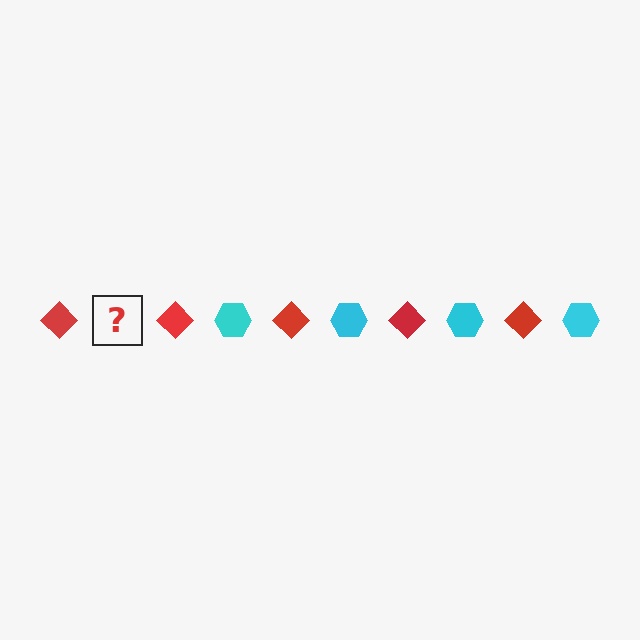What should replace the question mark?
The question mark should be replaced with a cyan hexagon.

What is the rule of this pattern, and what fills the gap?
The rule is that the pattern alternates between red diamond and cyan hexagon. The gap should be filled with a cyan hexagon.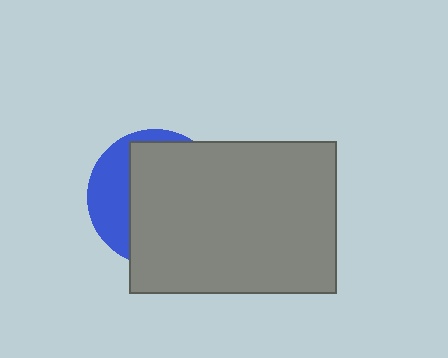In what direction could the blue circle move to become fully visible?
The blue circle could move left. That would shift it out from behind the gray rectangle entirely.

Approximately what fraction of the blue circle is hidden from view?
Roughly 69% of the blue circle is hidden behind the gray rectangle.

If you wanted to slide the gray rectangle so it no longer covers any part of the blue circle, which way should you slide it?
Slide it right — that is the most direct way to separate the two shapes.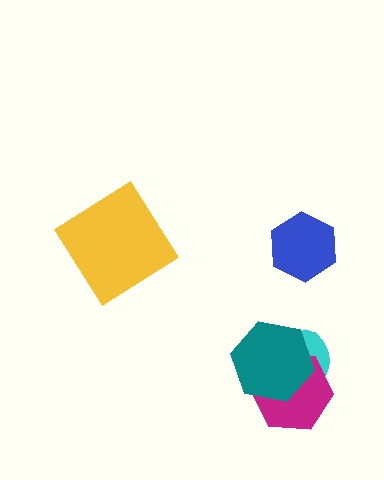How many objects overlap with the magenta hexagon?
2 objects overlap with the magenta hexagon.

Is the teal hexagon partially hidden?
No, no other shape covers it.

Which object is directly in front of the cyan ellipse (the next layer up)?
The magenta hexagon is directly in front of the cyan ellipse.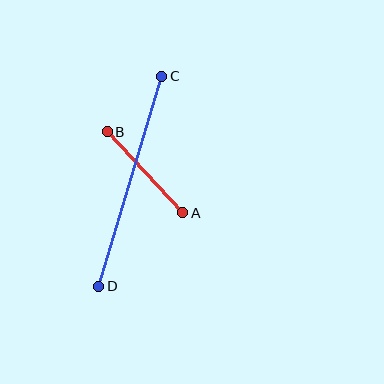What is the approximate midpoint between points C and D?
The midpoint is at approximately (130, 181) pixels.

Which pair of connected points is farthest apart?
Points C and D are farthest apart.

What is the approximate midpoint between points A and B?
The midpoint is at approximately (145, 172) pixels.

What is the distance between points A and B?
The distance is approximately 110 pixels.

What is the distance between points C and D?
The distance is approximately 219 pixels.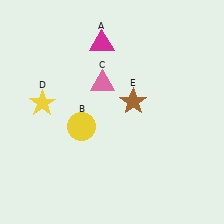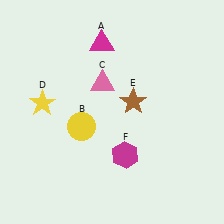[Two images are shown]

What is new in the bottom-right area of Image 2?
A magenta hexagon (F) was added in the bottom-right area of Image 2.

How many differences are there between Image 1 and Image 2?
There is 1 difference between the two images.